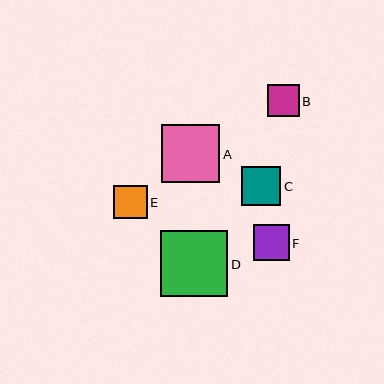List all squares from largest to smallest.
From largest to smallest: D, A, C, F, E, B.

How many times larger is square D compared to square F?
Square D is approximately 1.9 times the size of square F.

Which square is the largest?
Square D is the largest with a size of approximately 67 pixels.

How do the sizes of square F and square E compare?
Square F and square E are approximately the same size.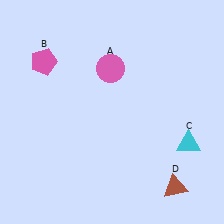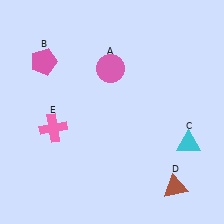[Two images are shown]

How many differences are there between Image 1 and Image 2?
There is 1 difference between the two images.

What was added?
A pink cross (E) was added in Image 2.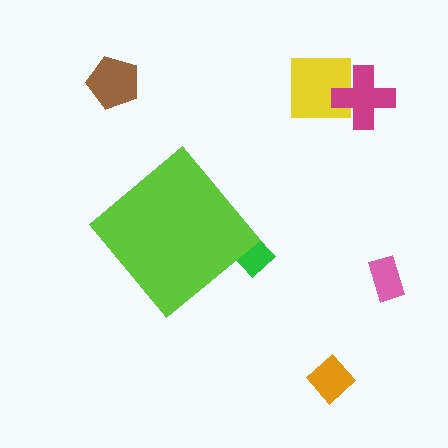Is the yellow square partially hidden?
No, the yellow square is fully visible.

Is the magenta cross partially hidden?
No, the magenta cross is fully visible.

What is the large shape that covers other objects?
A lime diamond.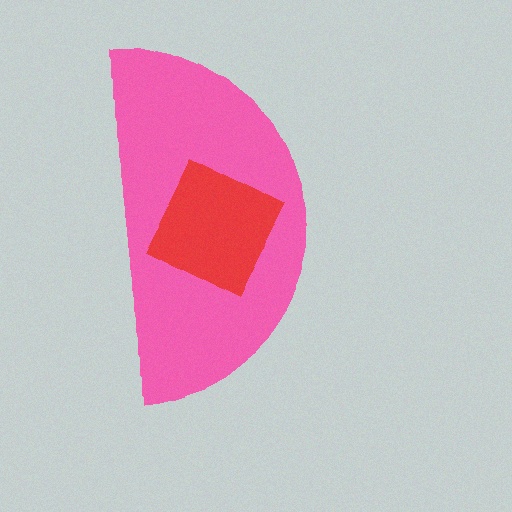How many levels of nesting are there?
2.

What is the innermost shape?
The red square.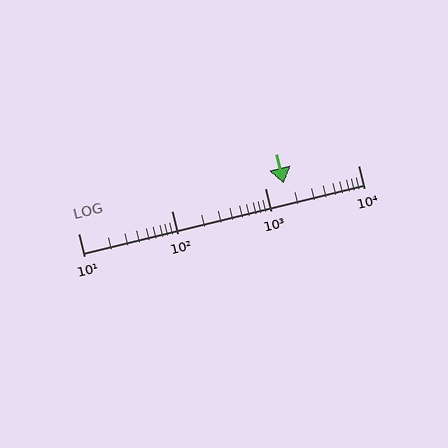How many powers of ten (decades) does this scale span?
The scale spans 3 decades, from 10 to 10000.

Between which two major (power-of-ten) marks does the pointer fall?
The pointer is between 1000 and 10000.